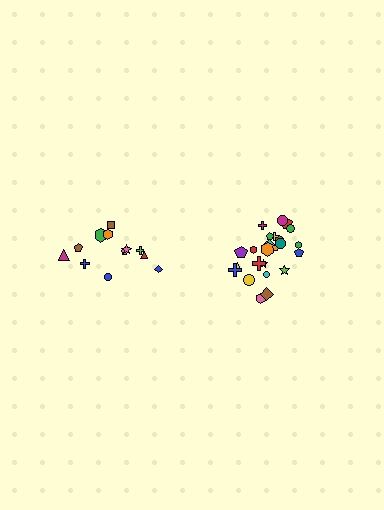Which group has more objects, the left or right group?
The right group.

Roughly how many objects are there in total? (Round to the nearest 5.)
Roughly 35 objects in total.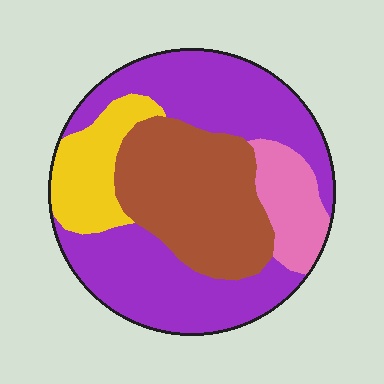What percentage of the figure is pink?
Pink covers roughly 10% of the figure.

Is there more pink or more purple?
Purple.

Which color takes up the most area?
Purple, at roughly 50%.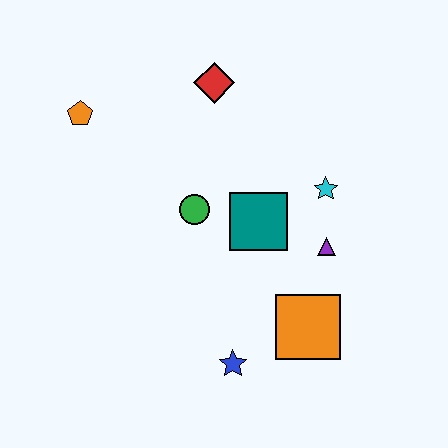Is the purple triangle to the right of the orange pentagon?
Yes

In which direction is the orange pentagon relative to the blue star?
The orange pentagon is above the blue star.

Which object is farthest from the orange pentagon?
The orange square is farthest from the orange pentagon.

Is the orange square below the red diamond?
Yes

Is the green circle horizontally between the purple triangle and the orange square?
No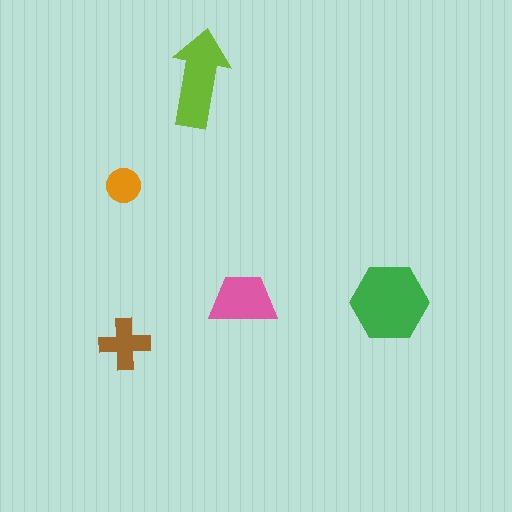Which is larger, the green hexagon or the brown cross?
The green hexagon.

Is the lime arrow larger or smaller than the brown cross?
Larger.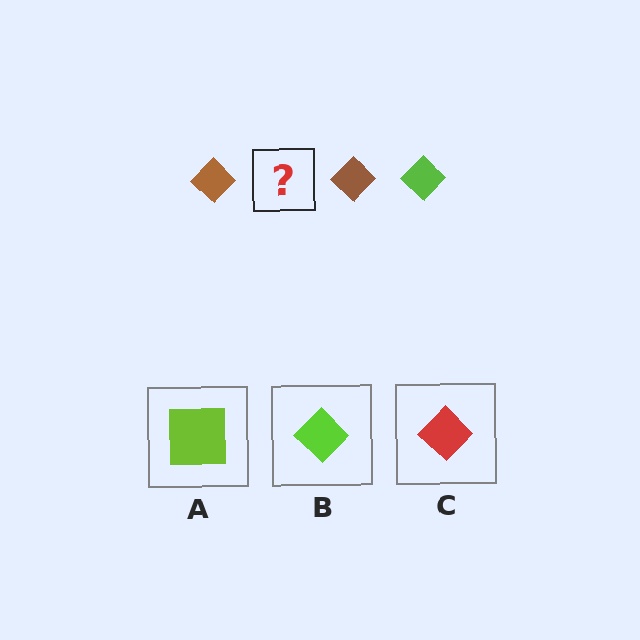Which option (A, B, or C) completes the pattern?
B.